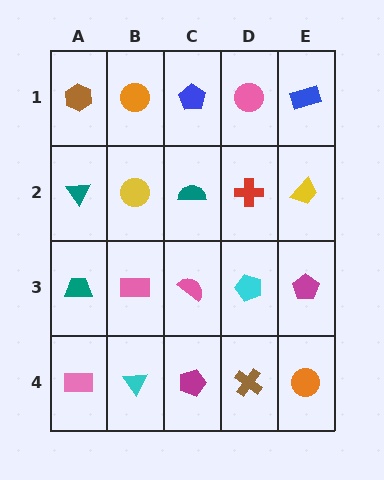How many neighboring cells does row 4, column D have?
3.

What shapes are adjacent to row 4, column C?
A pink semicircle (row 3, column C), a cyan triangle (row 4, column B), a brown cross (row 4, column D).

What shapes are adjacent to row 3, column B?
A yellow circle (row 2, column B), a cyan triangle (row 4, column B), a teal trapezoid (row 3, column A), a pink semicircle (row 3, column C).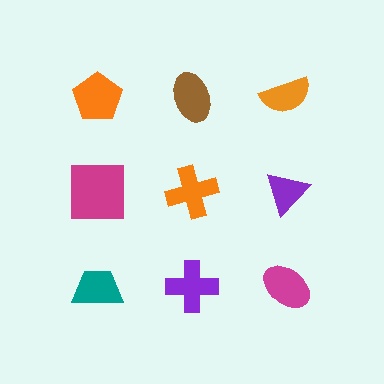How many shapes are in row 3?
3 shapes.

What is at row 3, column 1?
A teal trapezoid.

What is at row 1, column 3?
An orange semicircle.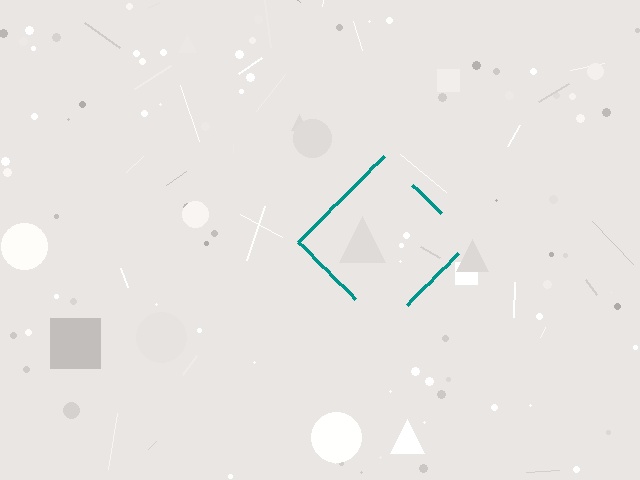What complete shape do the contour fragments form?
The contour fragments form a diamond.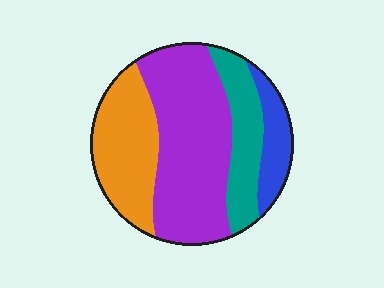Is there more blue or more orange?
Orange.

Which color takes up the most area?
Purple, at roughly 45%.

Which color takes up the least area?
Blue, at roughly 10%.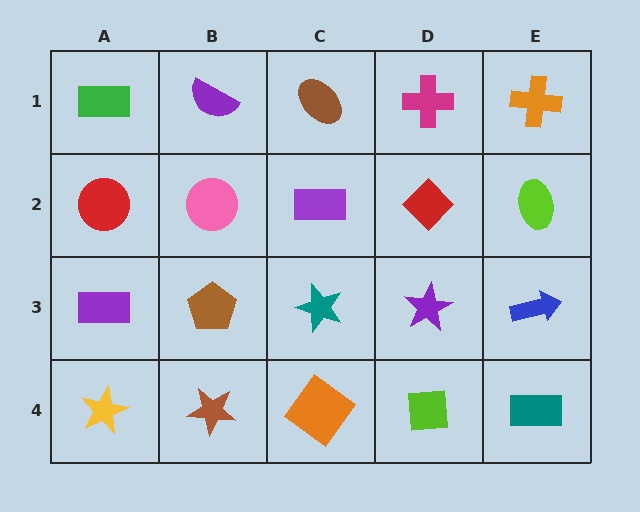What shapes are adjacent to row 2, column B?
A purple semicircle (row 1, column B), a brown pentagon (row 3, column B), a red circle (row 2, column A), a purple rectangle (row 2, column C).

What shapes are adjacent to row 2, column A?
A green rectangle (row 1, column A), a purple rectangle (row 3, column A), a pink circle (row 2, column B).